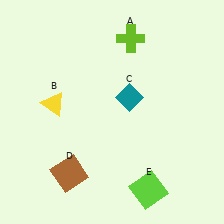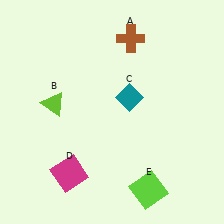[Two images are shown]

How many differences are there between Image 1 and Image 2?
There are 3 differences between the two images.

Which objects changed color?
A changed from lime to brown. B changed from yellow to lime. D changed from brown to magenta.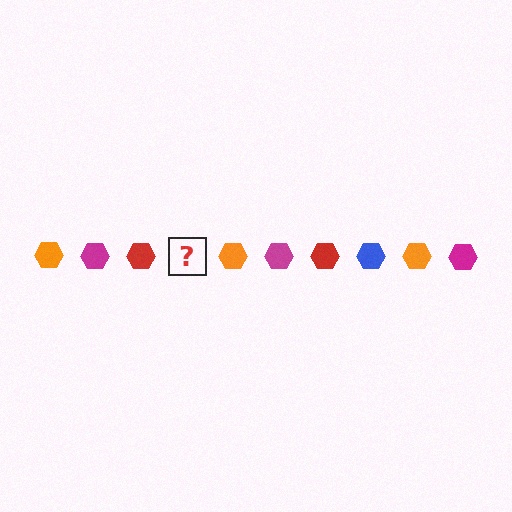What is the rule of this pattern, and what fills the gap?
The rule is that the pattern cycles through orange, magenta, red, blue hexagons. The gap should be filled with a blue hexagon.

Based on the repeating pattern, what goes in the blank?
The blank should be a blue hexagon.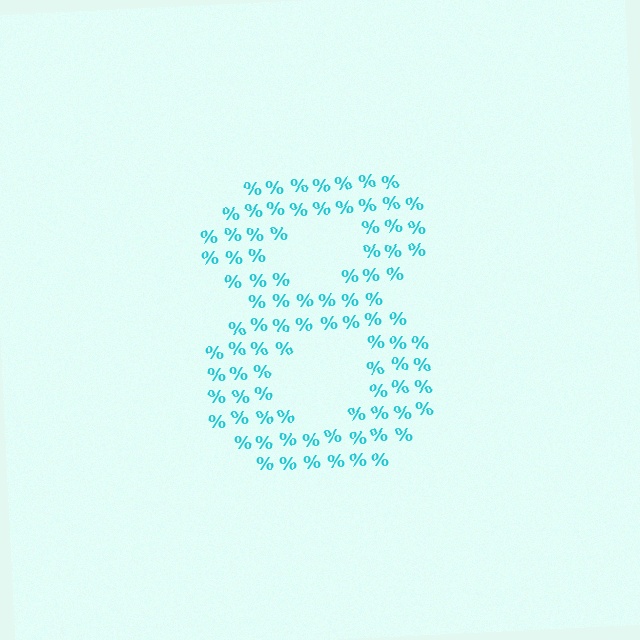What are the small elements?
The small elements are percent signs.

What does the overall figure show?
The overall figure shows the digit 8.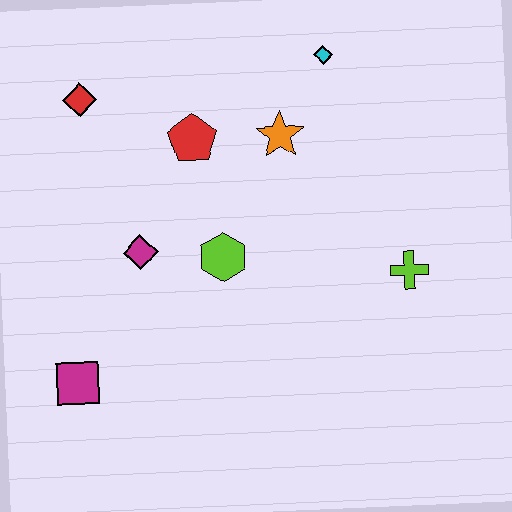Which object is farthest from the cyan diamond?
The magenta square is farthest from the cyan diamond.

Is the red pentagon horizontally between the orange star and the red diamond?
Yes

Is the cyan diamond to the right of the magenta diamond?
Yes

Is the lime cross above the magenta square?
Yes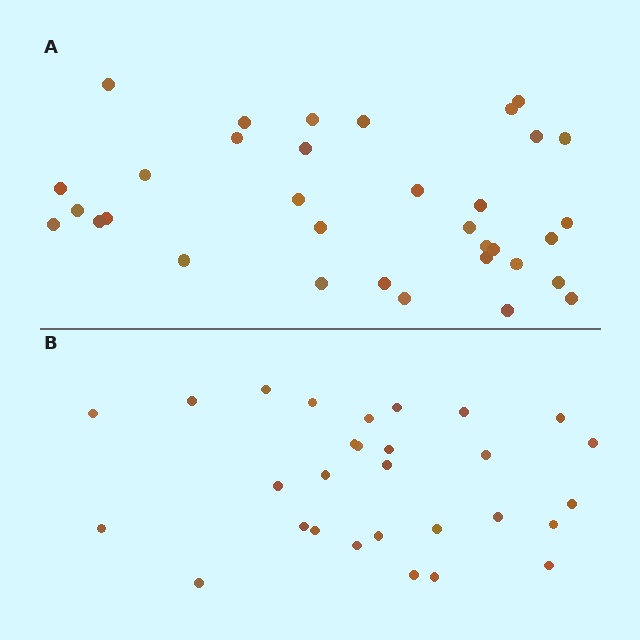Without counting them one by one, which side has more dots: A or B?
Region A (the top region) has more dots.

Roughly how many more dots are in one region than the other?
Region A has about 5 more dots than region B.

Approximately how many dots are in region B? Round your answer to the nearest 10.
About 30 dots. (The exact count is 29, which rounds to 30.)